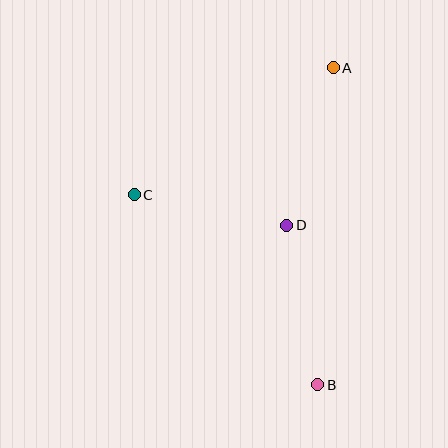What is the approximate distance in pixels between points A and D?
The distance between A and D is approximately 164 pixels.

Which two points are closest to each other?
Points C and D are closest to each other.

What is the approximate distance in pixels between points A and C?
The distance between A and C is approximately 236 pixels.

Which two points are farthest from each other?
Points A and B are farthest from each other.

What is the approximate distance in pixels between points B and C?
The distance between B and C is approximately 264 pixels.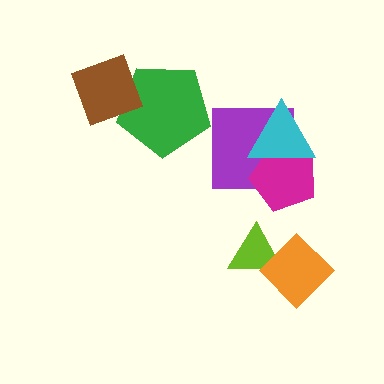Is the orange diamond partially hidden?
No, no other shape covers it.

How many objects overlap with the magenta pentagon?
2 objects overlap with the magenta pentagon.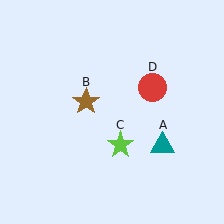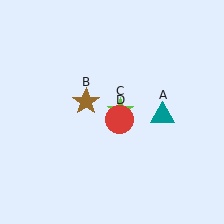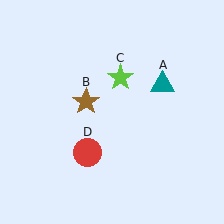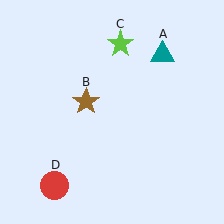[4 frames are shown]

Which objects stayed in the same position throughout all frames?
Brown star (object B) remained stationary.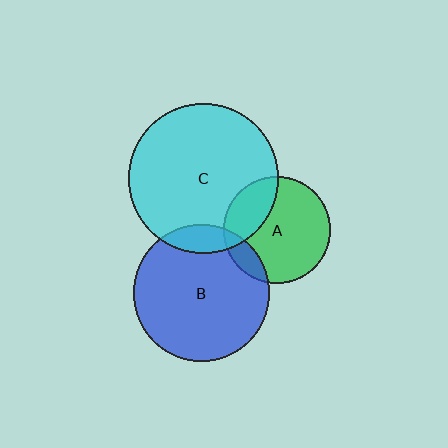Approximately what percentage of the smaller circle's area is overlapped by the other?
Approximately 25%.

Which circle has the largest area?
Circle C (cyan).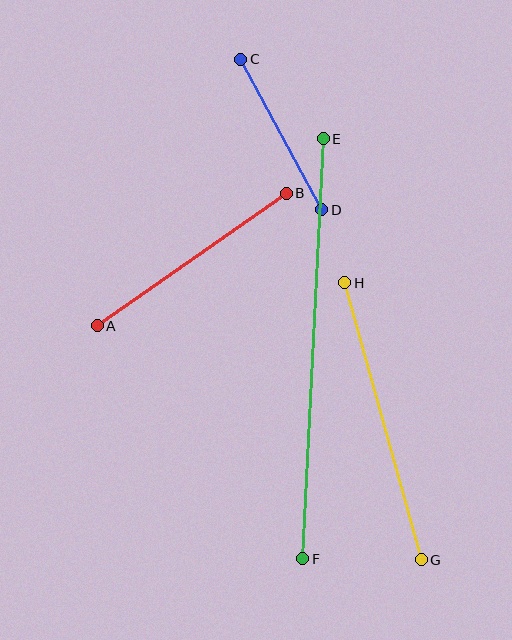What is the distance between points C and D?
The distance is approximately 171 pixels.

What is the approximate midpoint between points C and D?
The midpoint is at approximately (281, 134) pixels.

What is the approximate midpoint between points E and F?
The midpoint is at approximately (313, 349) pixels.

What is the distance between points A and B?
The distance is approximately 231 pixels.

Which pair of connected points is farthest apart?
Points E and F are farthest apart.